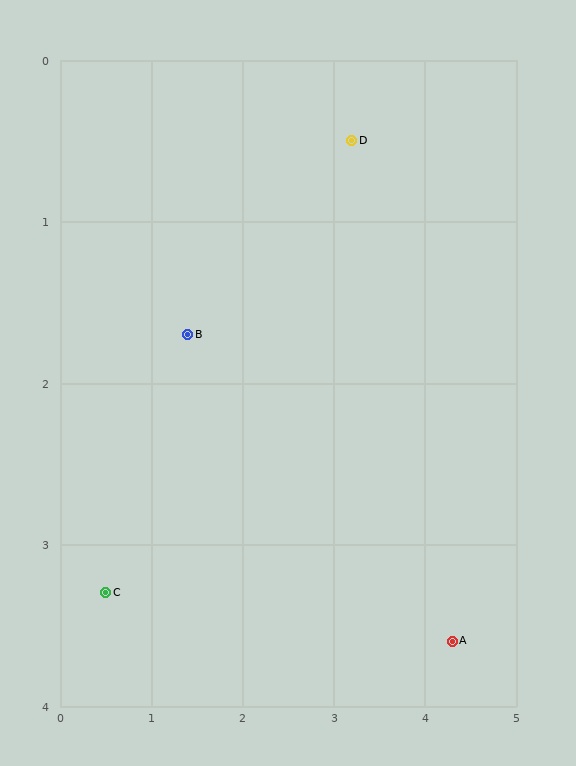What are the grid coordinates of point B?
Point B is at approximately (1.4, 1.7).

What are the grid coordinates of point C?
Point C is at approximately (0.5, 3.3).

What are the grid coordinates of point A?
Point A is at approximately (4.3, 3.6).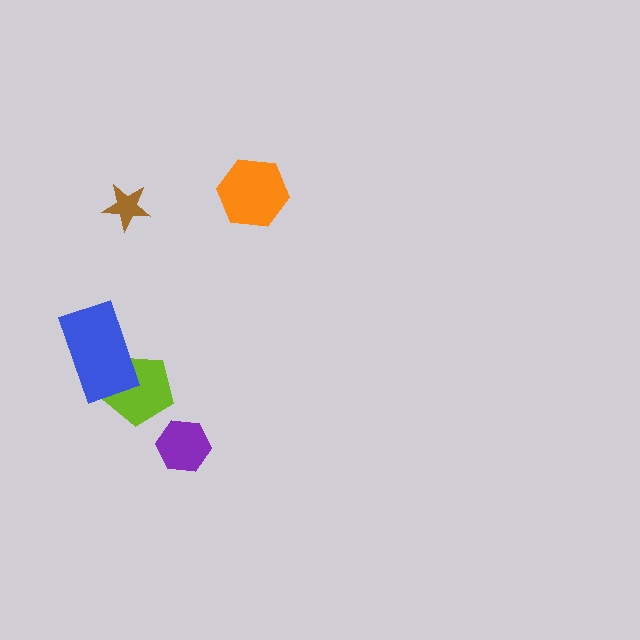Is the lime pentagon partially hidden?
Yes, it is partially covered by another shape.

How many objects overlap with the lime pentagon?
1 object overlaps with the lime pentagon.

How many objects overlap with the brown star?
0 objects overlap with the brown star.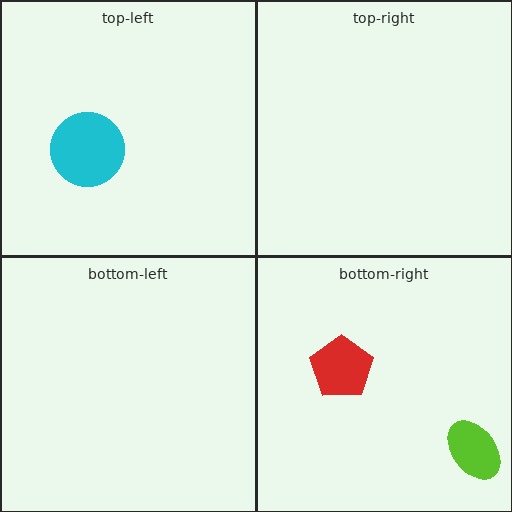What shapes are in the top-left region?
The cyan circle.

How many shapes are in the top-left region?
1.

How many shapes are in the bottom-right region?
2.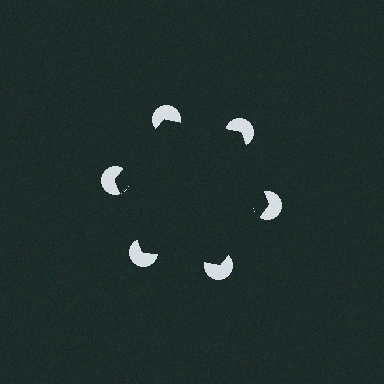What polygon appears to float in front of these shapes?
An illusory hexagon — its edges are inferred from the aligned wedge cuts in the pac-man discs, not physically drawn.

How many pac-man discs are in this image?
There are 6 — one at each vertex of the illusory hexagon.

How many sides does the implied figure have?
6 sides.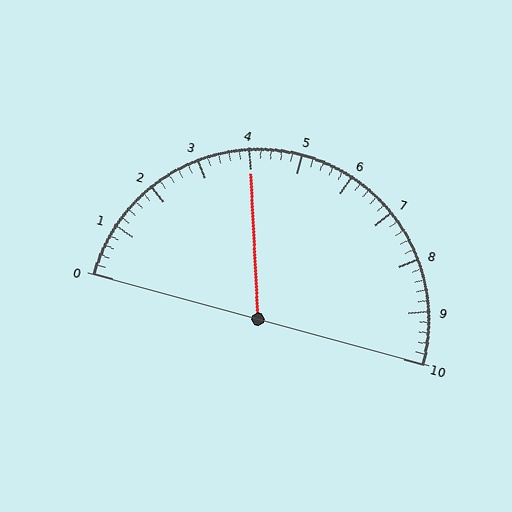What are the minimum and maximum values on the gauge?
The gauge ranges from 0 to 10.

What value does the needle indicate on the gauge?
The needle indicates approximately 4.0.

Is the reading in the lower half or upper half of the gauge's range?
The reading is in the lower half of the range (0 to 10).